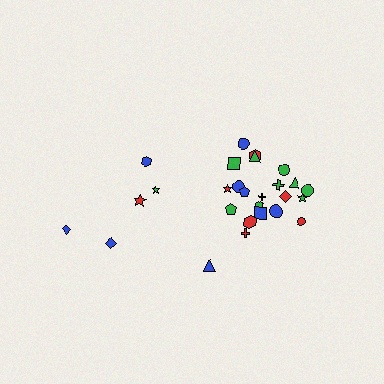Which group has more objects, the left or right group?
The right group.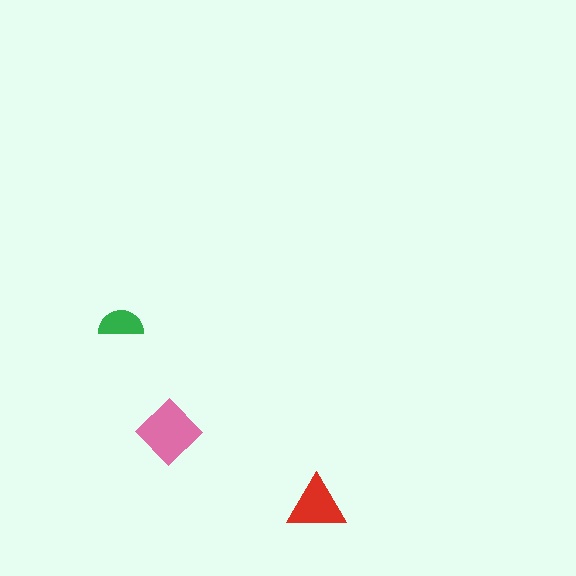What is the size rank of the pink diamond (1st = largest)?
1st.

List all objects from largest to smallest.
The pink diamond, the red triangle, the green semicircle.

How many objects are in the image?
There are 3 objects in the image.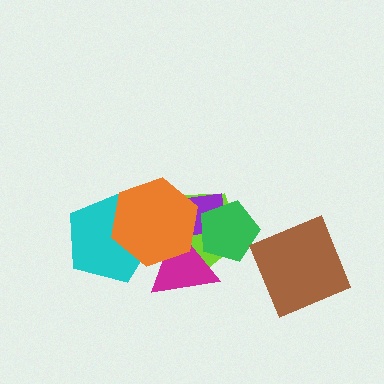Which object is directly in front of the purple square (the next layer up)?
The magenta triangle is directly in front of the purple square.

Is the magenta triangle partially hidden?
Yes, it is partially covered by another shape.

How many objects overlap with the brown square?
0 objects overlap with the brown square.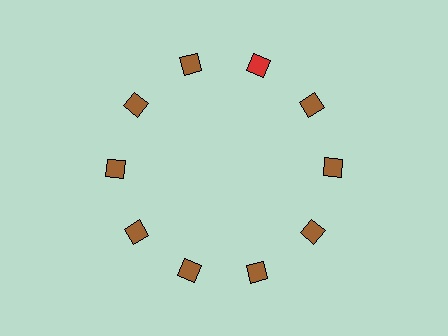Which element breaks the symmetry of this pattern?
The red square at roughly the 1 o'clock position breaks the symmetry. All other shapes are brown squares.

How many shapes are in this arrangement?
There are 10 shapes arranged in a ring pattern.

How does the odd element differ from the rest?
It has a different color: red instead of brown.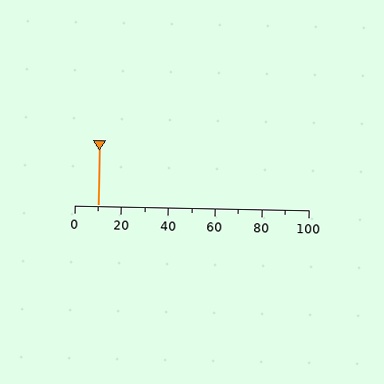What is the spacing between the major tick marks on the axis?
The major ticks are spaced 20 apart.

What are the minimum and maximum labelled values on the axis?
The axis runs from 0 to 100.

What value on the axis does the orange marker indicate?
The marker indicates approximately 10.